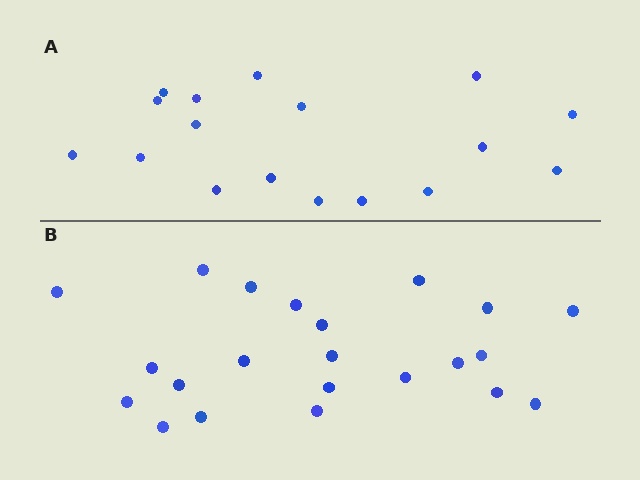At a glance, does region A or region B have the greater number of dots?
Region B (the bottom region) has more dots.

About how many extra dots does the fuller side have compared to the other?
Region B has about 5 more dots than region A.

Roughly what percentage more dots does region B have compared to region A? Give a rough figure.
About 30% more.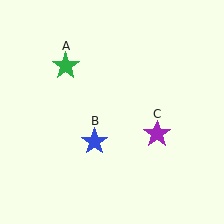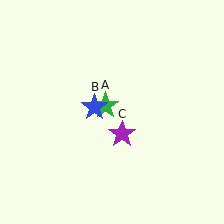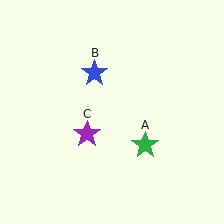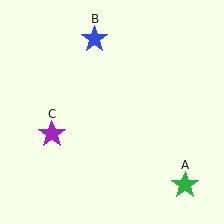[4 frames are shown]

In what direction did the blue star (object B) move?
The blue star (object B) moved up.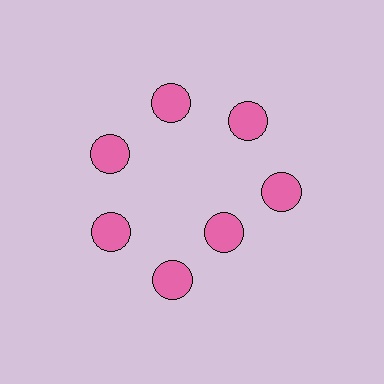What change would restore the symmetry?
The symmetry would be restored by moving it outward, back onto the ring so that all 7 circles sit at equal angles and equal distance from the center.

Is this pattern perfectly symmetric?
No. The 7 pink circles are arranged in a ring, but one element near the 5 o'clock position is pulled inward toward the center, breaking the 7-fold rotational symmetry.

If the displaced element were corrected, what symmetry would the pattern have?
It would have 7-fold rotational symmetry — the pattern would map onto itself every 51 degrees.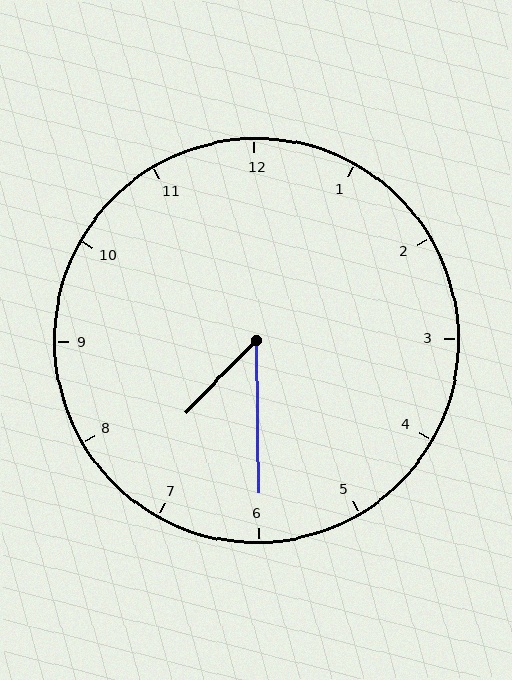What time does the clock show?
7:30.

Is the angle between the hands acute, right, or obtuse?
It is acute.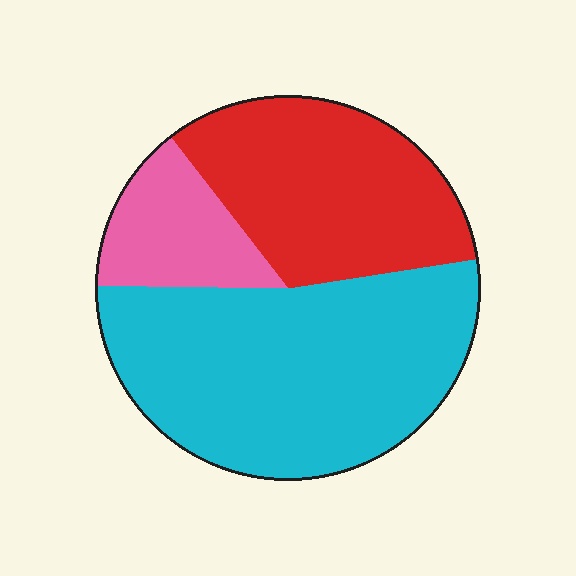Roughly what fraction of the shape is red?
Red takes up about one third (1/3) of the shape.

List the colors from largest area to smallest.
From largest to smallest: cyan, red, pink.